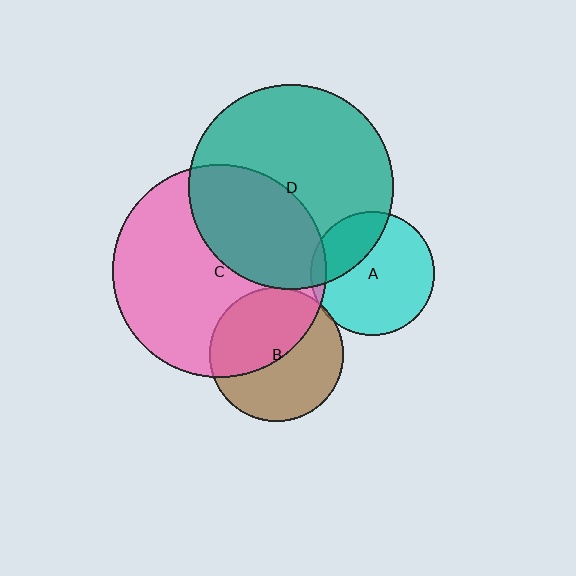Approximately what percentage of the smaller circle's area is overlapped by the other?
Approximately 50%.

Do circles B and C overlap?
Yes.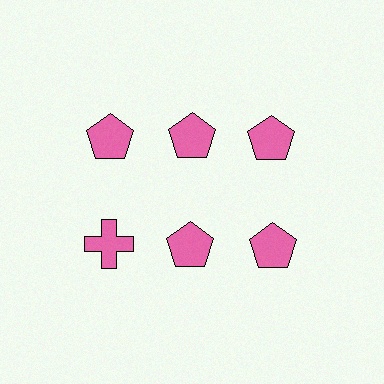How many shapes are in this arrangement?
There are 6 shapes arranged in a grid pattern.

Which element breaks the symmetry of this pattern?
The pink cross in the second row, leftmost column breaks the symmetry. All other shapes are pink pentagons.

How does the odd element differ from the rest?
It has a different shape: cross instead of pentagon.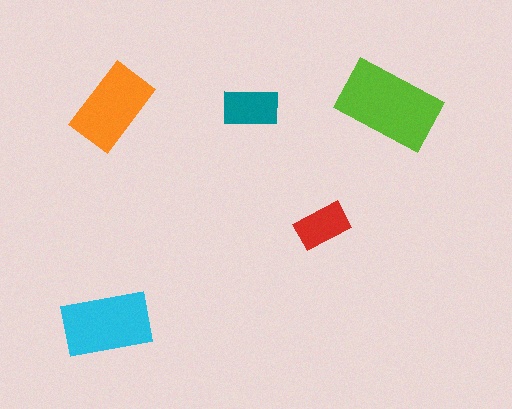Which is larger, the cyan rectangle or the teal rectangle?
The cyan one.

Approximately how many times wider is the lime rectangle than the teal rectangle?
About 2 times wider.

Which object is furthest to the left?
The cyan rectangle is leftmost.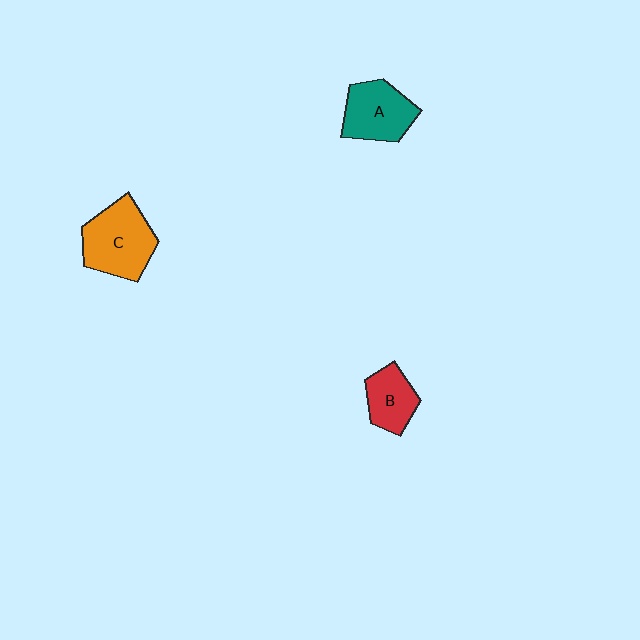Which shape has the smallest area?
Shape B (red).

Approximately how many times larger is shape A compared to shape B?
Approximately 1.3 times.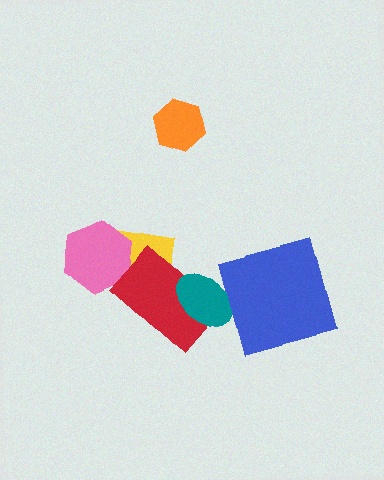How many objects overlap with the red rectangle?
2 objects overlap with the red rectangle.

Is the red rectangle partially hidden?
Yes, it is partially covered by another shape.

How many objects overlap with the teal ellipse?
1 object overlaps with the teal ellipse.